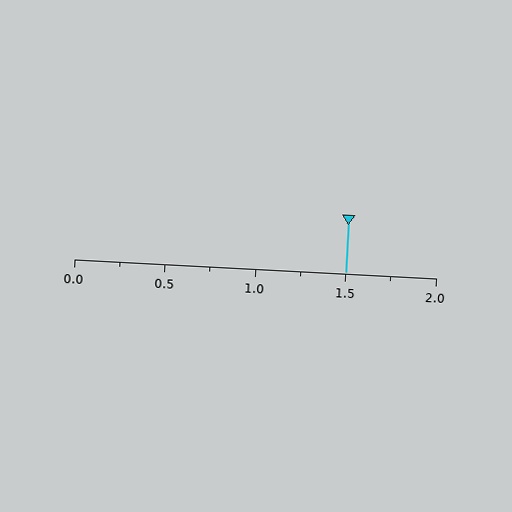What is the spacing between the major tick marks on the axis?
The major ticks are spaced 0.5 apart.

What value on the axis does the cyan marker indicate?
The marker indicates approximately 1.5.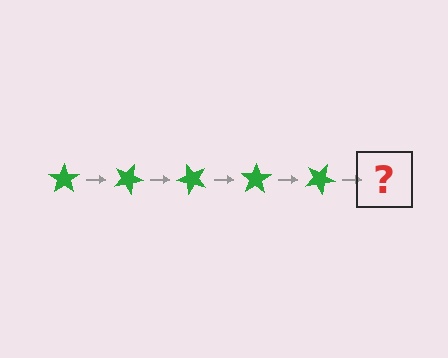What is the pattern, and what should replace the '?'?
The pattern is that the star rotates 25 degrees each step. The '?' should be a green star rotated 125 degrees.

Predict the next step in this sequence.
The next step is a green star rotated 125 degrees.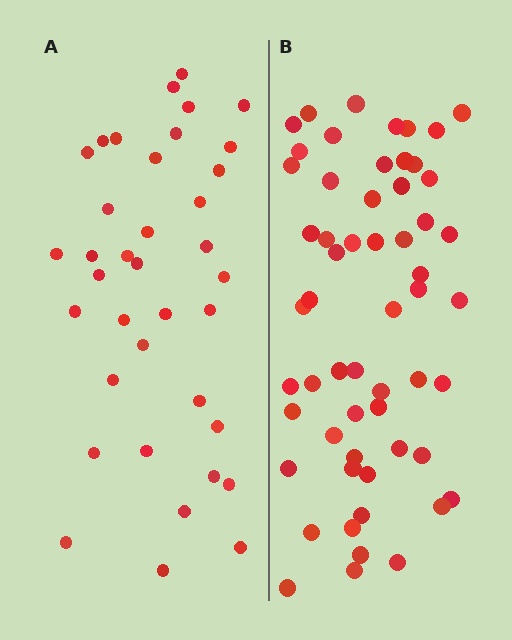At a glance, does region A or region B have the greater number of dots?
Region B (the right region) has more dots.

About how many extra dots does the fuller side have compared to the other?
Region B has approximately 20 more dots than region A.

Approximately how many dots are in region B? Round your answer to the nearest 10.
About 60 dots. (The exact count is 57, which rounds to 60.)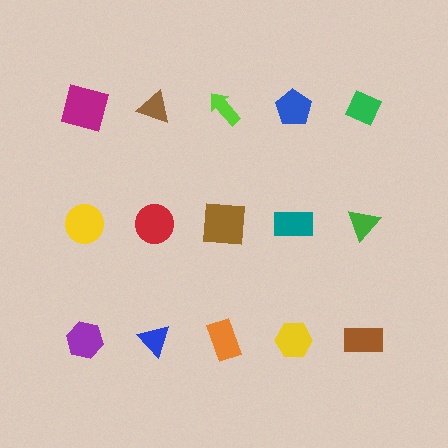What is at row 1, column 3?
A lime arrow.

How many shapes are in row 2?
5 shapes.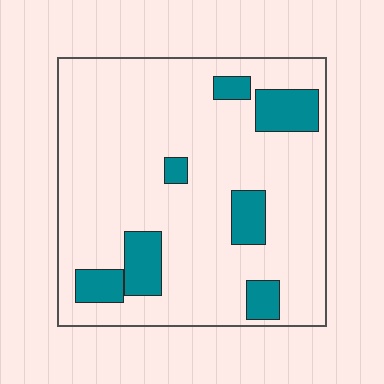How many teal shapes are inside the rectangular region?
7.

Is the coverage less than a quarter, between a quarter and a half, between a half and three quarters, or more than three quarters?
Less than a quarter.